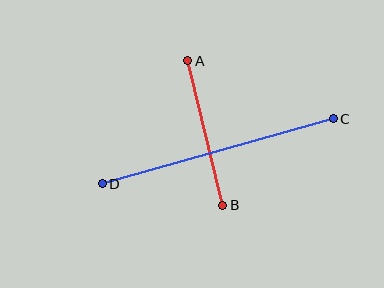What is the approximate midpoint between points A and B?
The midpoint is at approximately (205, 133) pixels.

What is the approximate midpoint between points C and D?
The midpoint is at approximately (218, 151) pixels.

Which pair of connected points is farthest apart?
Points C and D are farthest apart.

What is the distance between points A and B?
The distance is approximately 148 pixels.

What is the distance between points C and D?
The distance is approximately 240 pixels.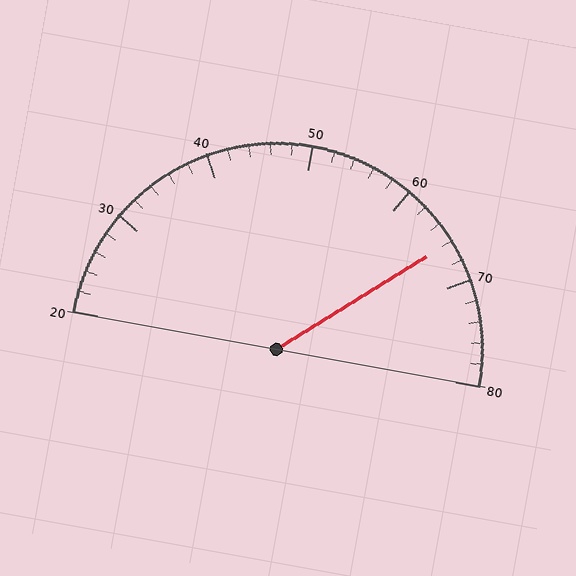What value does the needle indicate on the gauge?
The needle indicates approximately 66.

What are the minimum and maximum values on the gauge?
The gauge ranges from 20 to 80.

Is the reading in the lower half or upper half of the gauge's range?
The reading is in the upper half of the range (20 to 80).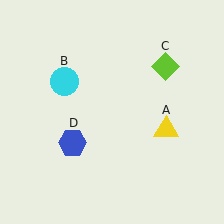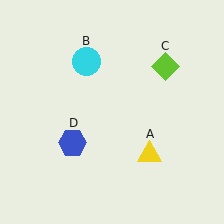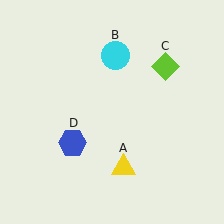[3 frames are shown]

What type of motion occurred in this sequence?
The yellow triangle (object A), cyan circle (object B) rotated clockwise around the center of the scene.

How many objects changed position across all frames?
2 objects changed position: yellow triangle (object A), cyan circle (object B).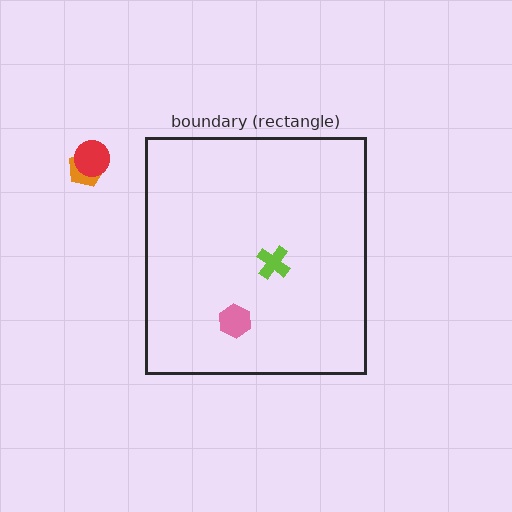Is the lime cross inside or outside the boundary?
Inside.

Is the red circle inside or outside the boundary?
Outside.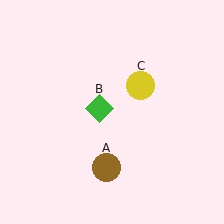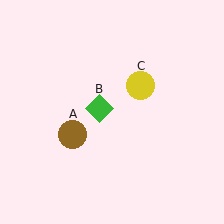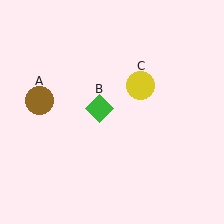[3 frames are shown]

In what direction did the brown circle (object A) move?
The brown circle (object A) moved up and to the left.